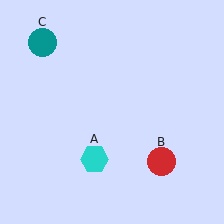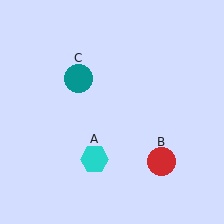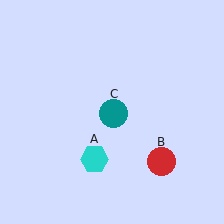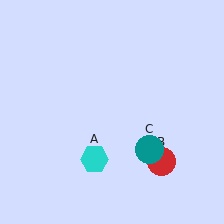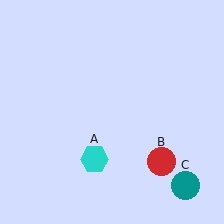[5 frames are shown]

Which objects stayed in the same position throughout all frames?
Cyan hexagon (object A) and red circle (object B) remained stationary.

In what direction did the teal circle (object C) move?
The teal circle (object C) moved down and to the right.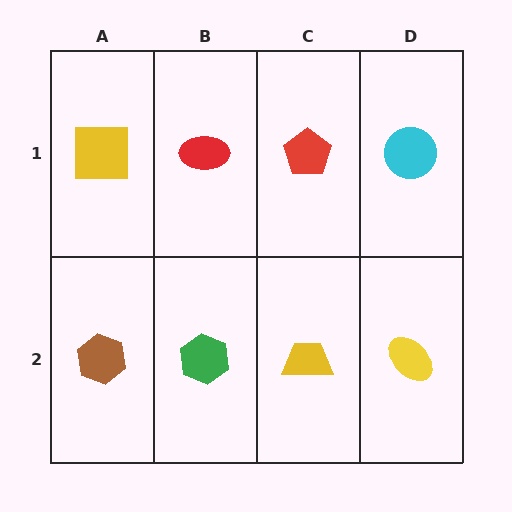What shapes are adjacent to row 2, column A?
A yellow square (row 1, column A), a green hexagon (row 2, column B).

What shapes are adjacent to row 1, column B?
A green hexagon (row 2, column B), a yellow square (row 1, column A), a red pentagon (row 1, column C).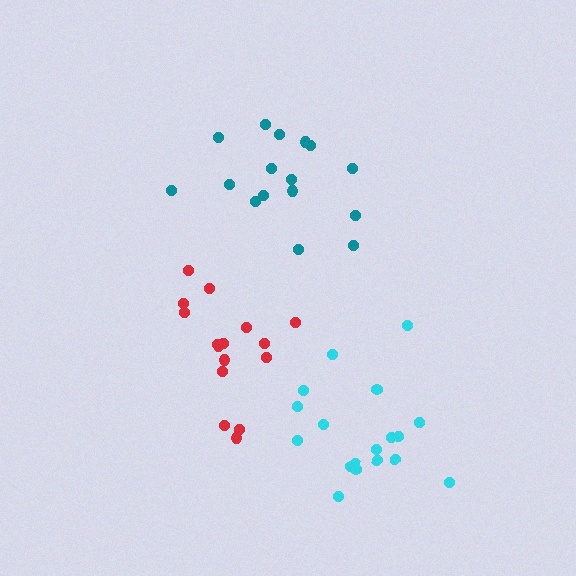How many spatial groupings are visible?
There are 3 spatial groupings.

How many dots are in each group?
Group 1: 16 dots, Group 2: 16 dots, Group 3: 18 dots (50 total).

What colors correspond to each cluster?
The clusters are colored: red, teal, cyan.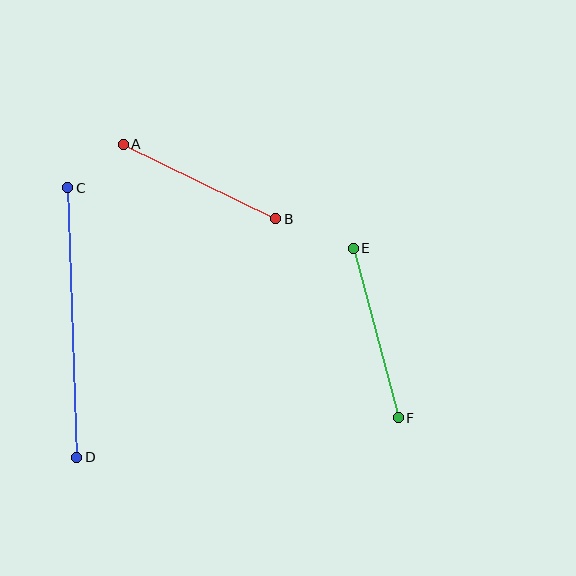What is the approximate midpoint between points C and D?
The midpoint is at approximately (72, 322) pixels.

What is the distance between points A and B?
The distance is approximately 170 pixels.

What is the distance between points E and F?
The distance is approximately 175 pixels.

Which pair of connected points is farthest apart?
Points C and D are farthest apart.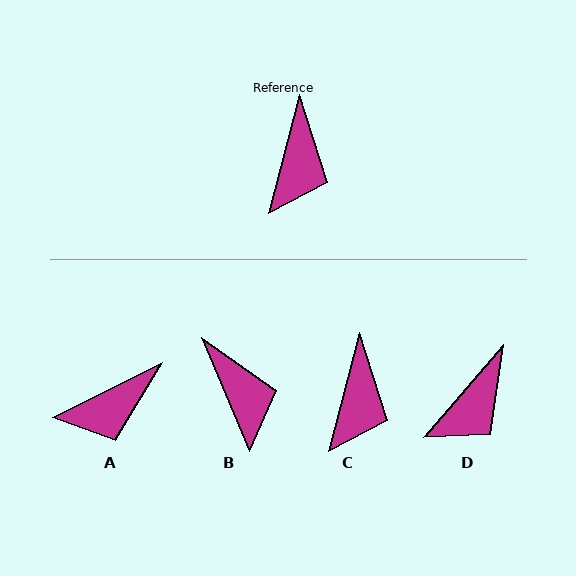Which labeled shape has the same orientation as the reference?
C.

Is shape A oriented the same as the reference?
No, it is off by about 49 degrees.